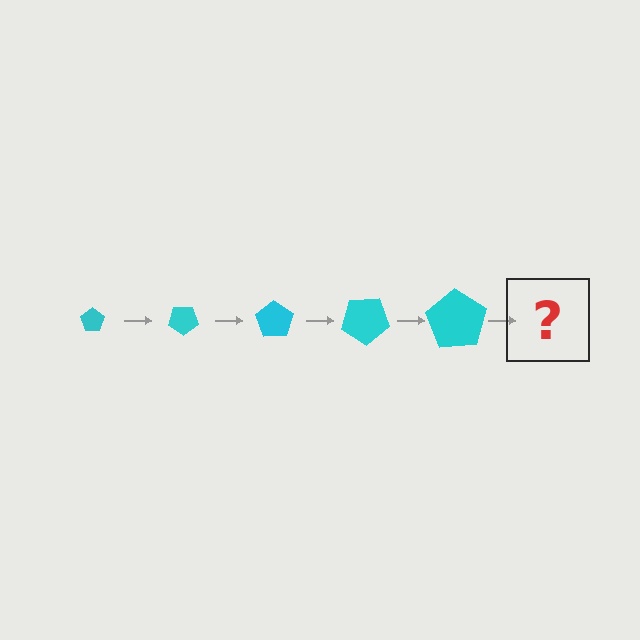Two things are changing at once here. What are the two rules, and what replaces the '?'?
The two rules are that the pentagon grows larger each step and it rotates 35 degrees each step. The '?' should be a pentagon, larger than the previous one and rotated 175 degrees from the start.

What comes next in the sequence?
The next element should be a pentagon, larger than the previous one and rotated 175 degrees from the start.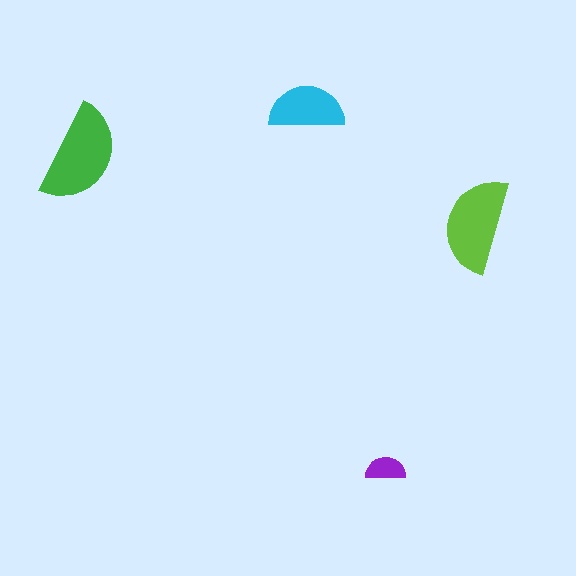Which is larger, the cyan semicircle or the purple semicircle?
The cyan one.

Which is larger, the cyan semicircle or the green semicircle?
The green one.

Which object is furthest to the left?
The green semicircle is leftmost.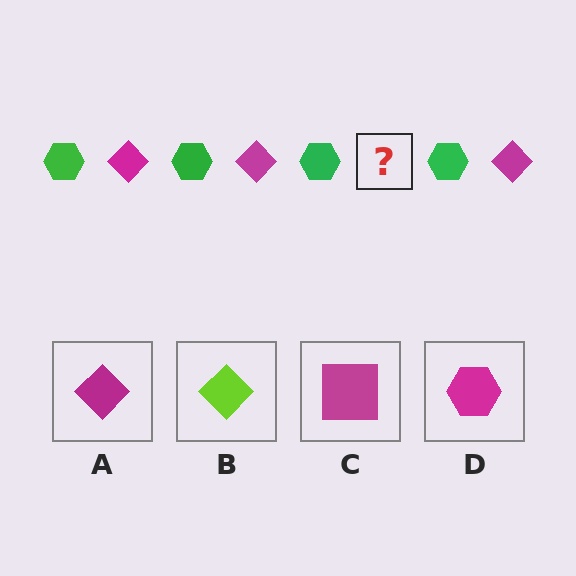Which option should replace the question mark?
Option A.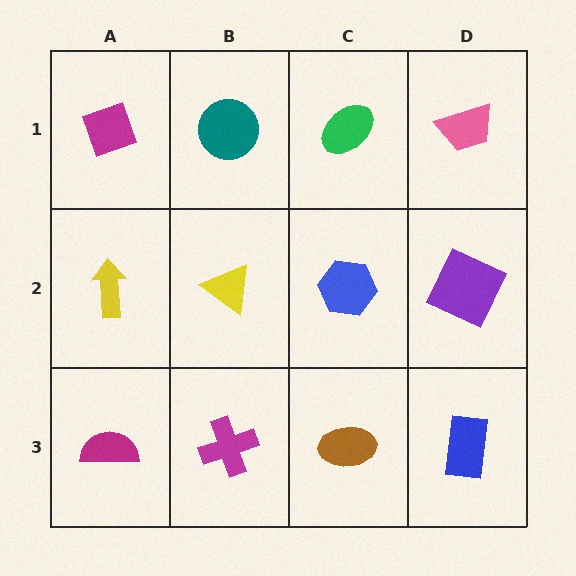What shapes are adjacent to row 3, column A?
A yellow arrow (row 2, column A), a magenta cross (row 3, column B).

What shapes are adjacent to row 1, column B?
A yellow triangle (row 2, column B), a magenta diamond (row 1, column A), a green ellipse (row 1, column C).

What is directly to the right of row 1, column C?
A pink trapezoid.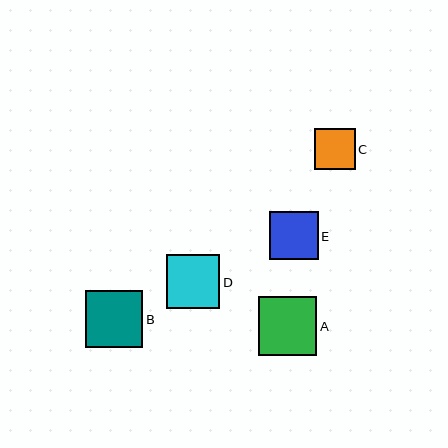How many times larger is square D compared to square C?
Square D is approximately 1.3 times the size of square C.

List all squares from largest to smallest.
From largest to smallest: A, B, D, E, C.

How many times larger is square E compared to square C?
Square E is approximately 1.2 times the size of square C.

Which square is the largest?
Square A is the largest with a size of approximately 58 pixels.